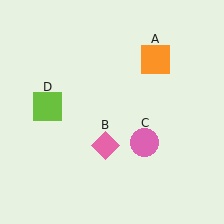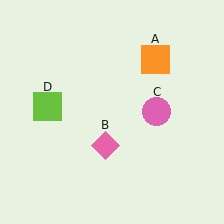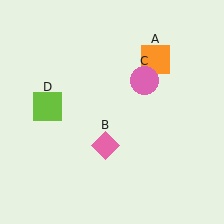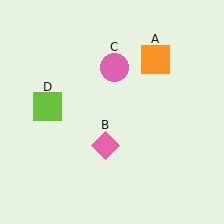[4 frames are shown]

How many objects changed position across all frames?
1 object changed position: pink circle (object C).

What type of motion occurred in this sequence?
The pink circle (object C) rotated counterclockwise around the center of the scene.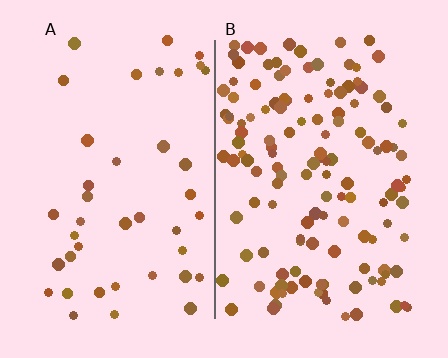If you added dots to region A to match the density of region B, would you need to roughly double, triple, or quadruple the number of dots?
Approximately triple.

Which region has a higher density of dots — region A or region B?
B (the right).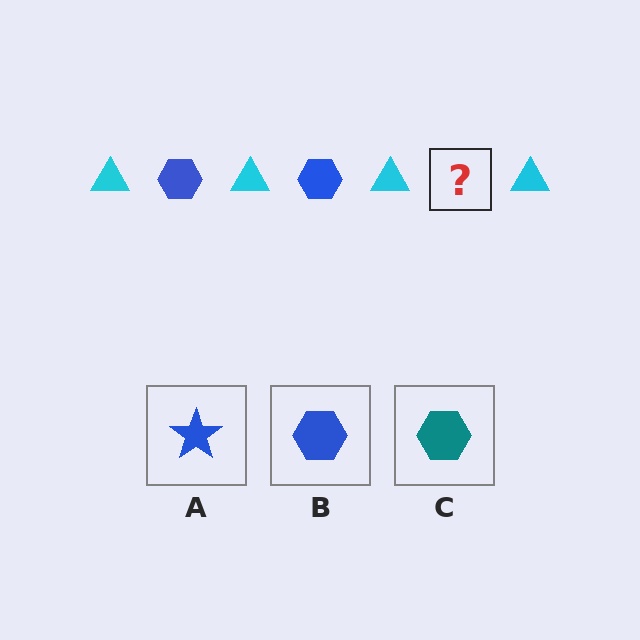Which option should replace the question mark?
Option B.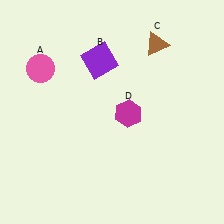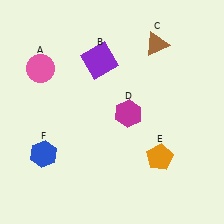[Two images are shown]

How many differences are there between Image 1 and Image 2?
There are 2 differences between the two images.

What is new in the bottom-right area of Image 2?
An orange pentagon (E) was added in the bottom-right area of Image 2.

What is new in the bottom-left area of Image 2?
A blue hexagon (F) was added in the bottom-left area of Image 2.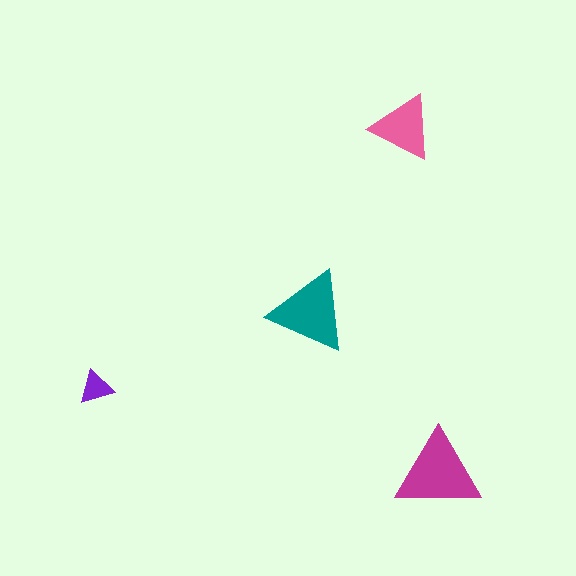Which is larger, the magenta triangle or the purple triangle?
The magenta one.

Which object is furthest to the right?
The magenta triangle is rightmost.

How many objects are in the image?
There are 4 objects in the image.